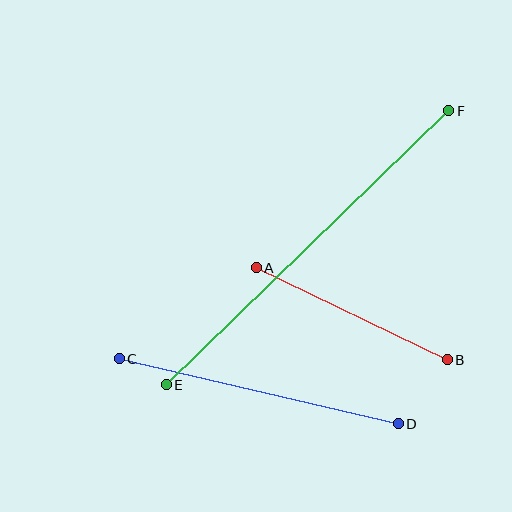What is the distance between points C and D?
The distance is approximately 287 pixels.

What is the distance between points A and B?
The distance is approximately 212 pixels.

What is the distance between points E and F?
The distance is approximately 394 pixels.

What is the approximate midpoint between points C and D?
The midpoint is at approximately (259, 391) pixels.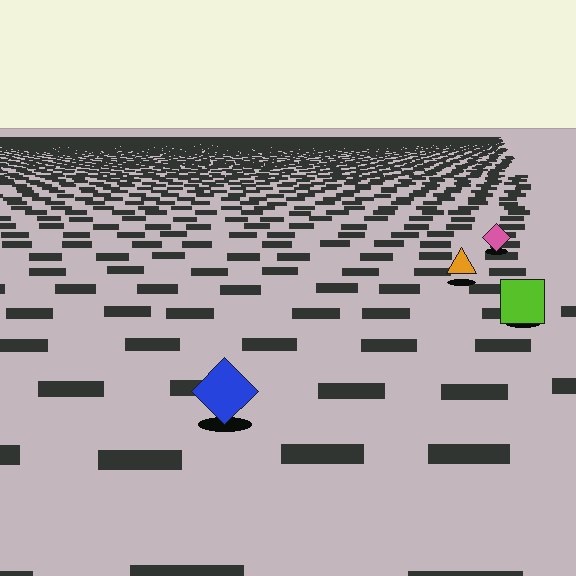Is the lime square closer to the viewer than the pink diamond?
Yes. The lime square is closer — you can tell from the texture gradient: the ground texture is coarser near it.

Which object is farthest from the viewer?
The pink diamond is farthest from the viewer. It appears smaller and the ground texture around it is denser.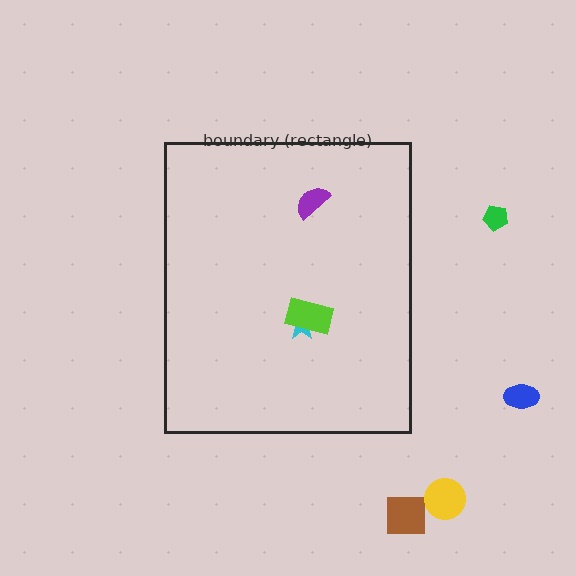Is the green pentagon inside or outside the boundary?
Outside.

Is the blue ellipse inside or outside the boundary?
Outside.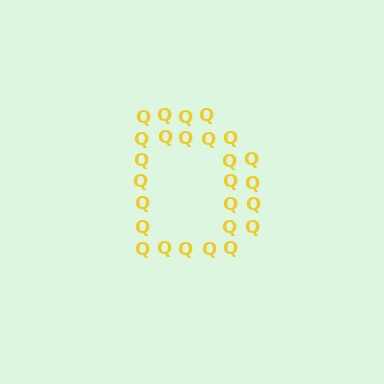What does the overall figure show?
The overall figure shows the letter D.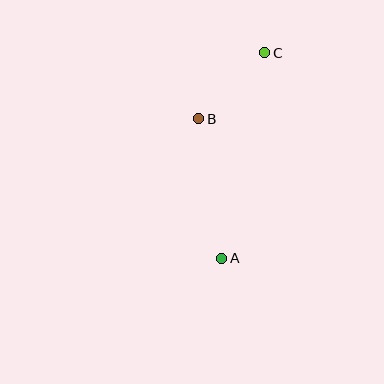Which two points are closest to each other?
Points B and C are closest to each other.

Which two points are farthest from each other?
Points A and C are farthest from each other.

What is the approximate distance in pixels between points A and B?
The distance between A and B is approximately 141 pixels.